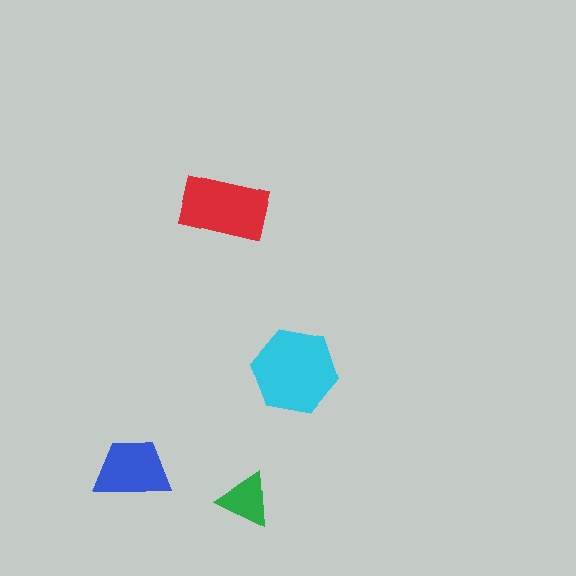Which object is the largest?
The cyan hexagon.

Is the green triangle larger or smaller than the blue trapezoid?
Smaller.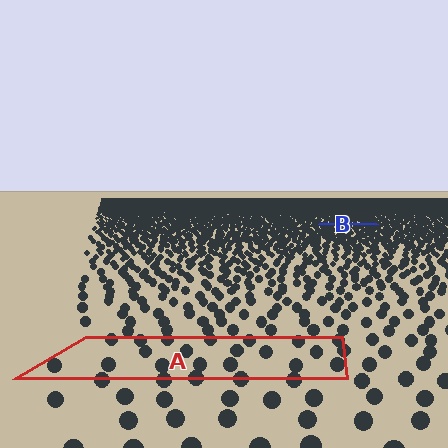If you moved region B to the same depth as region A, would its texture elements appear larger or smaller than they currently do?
They would appear larger. At a closer depth, the same texture elements are projected at a bigger on-screen size.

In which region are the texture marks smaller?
The texture marks are smaller in region B, because it is farther away.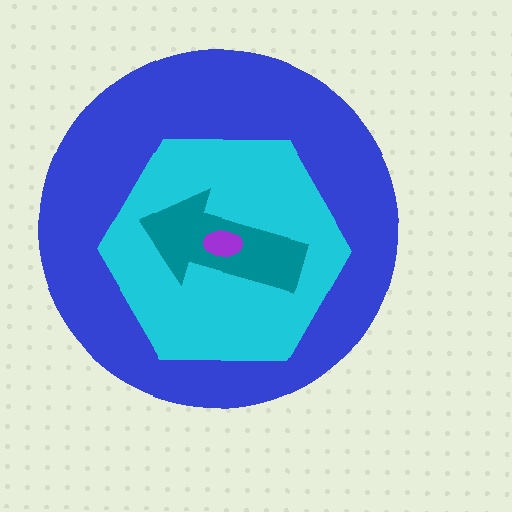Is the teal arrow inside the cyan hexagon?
Yes.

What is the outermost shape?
The blue circle.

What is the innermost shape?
The purple ellipse.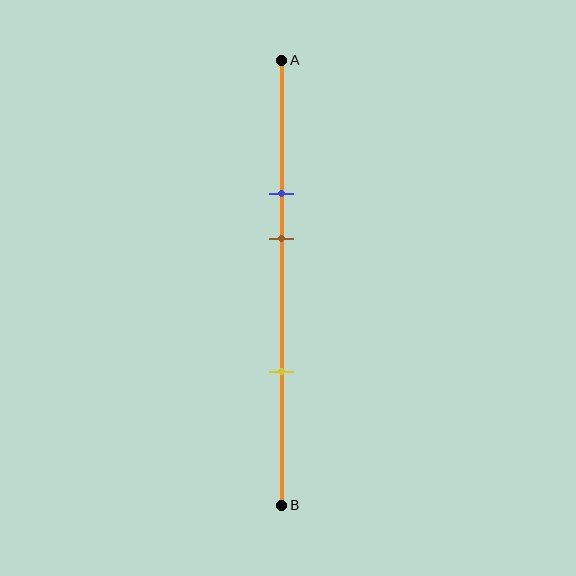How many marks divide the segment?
There are 3 marks dividing the segment.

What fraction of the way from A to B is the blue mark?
The blue mark is approximately 30% (0.3) of the way from A to B.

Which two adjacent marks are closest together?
The blue and brown marks are the closest adjacent pair.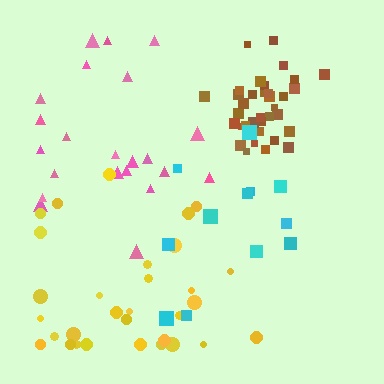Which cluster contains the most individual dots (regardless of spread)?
Brown (35).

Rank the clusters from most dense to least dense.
brown, yellow, pink, cyan.